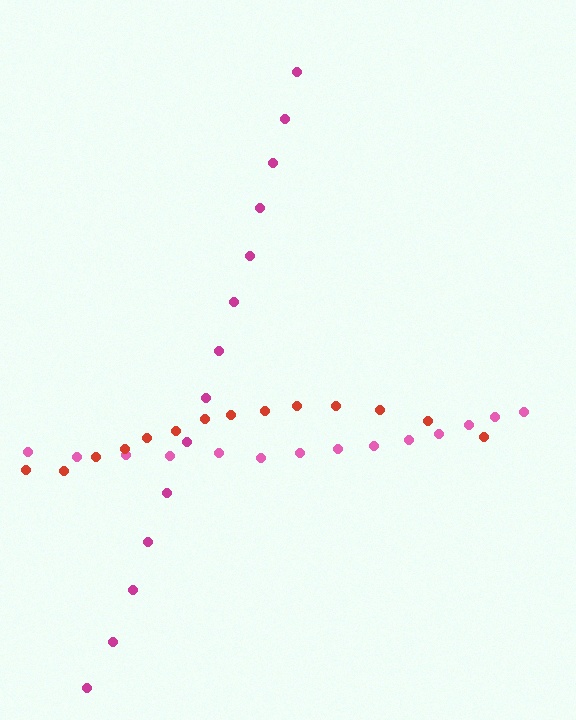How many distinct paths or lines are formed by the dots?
There are 3 distinct paths.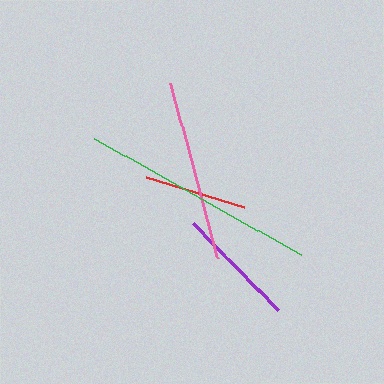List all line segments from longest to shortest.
From longest to shortest: green, pink, purple, red.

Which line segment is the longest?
The green line is the longest at approximately 238 pixels.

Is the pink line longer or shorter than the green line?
The green line is longer than the pink line.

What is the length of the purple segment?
The purple segment is approximately 121 pixels long.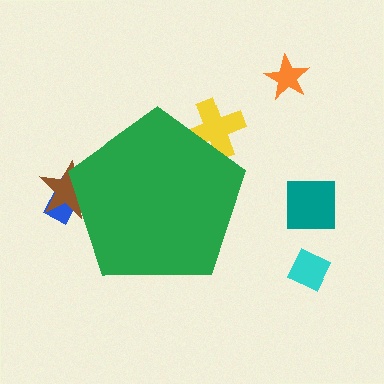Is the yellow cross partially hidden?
Yes, the yellow cross is partially hidden behind the green pentagon.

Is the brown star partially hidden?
Yes, the brown star is partially hidden behind the green pentagon.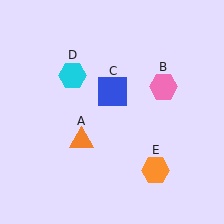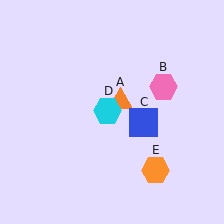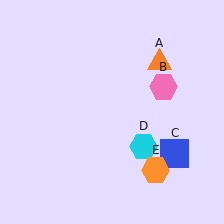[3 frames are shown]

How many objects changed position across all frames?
3 objects changed position: orange triangle (object A), blue square (object C), cyan hexagon (object D).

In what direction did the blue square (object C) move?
The blue square (object C) moved down and to the right.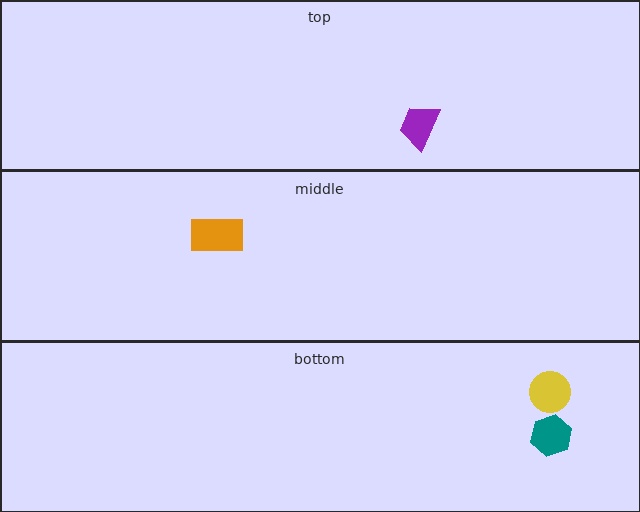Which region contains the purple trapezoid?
The top region.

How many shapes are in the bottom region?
2.